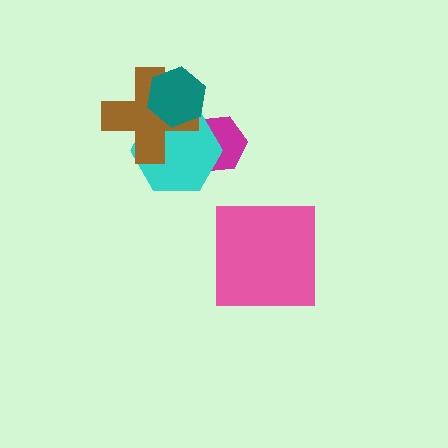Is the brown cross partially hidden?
Yes, it is partially covered by another shape.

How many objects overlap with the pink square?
0 objects overlap with the pink square.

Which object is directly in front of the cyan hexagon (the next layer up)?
The brown cross is directly in front of the cyan hexagon.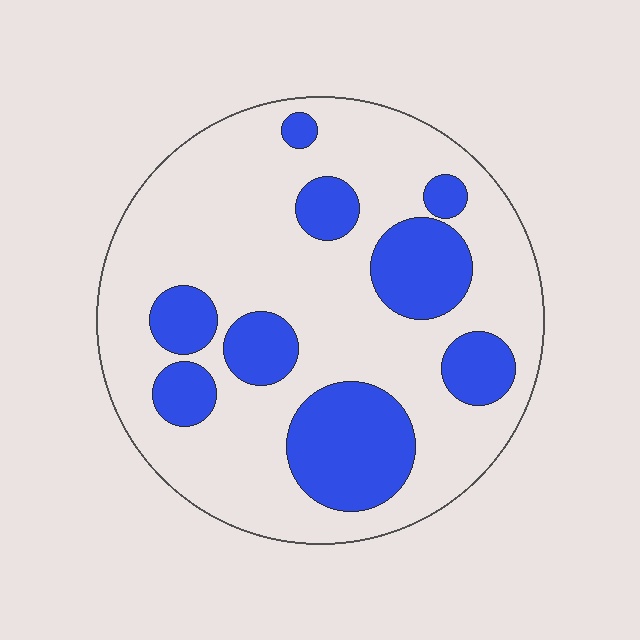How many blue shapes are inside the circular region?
9.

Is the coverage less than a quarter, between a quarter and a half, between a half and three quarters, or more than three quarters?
Between a quarter and a half.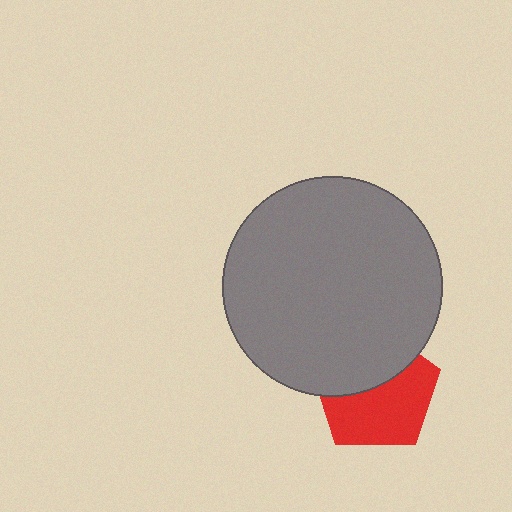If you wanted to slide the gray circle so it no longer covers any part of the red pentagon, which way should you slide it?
Slide it up — that is the most direct way to separate the two shapes.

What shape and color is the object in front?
The object in front is a gray circle.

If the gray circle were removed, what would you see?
You would see the complete red pentagon.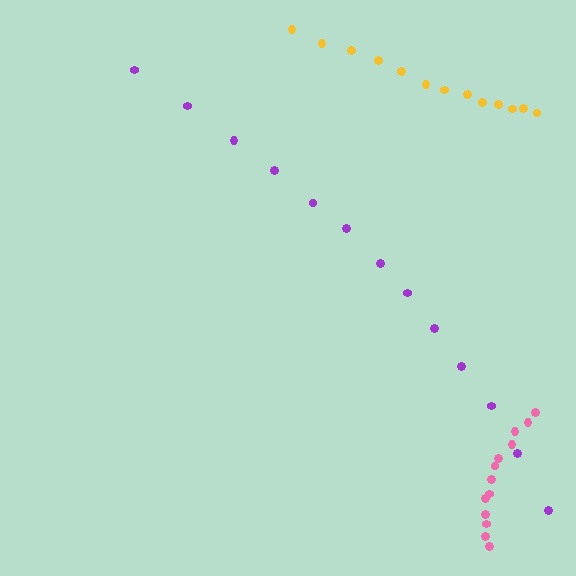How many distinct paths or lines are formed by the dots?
There are 3 distinct paths.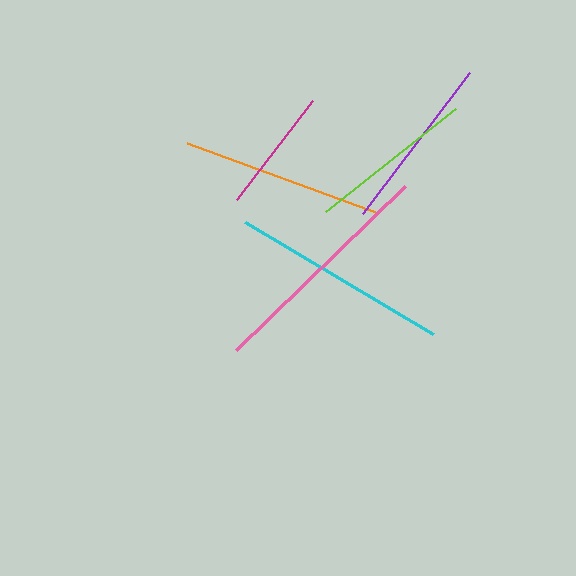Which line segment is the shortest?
The magenta line is the shortest at approximately 125 pixels.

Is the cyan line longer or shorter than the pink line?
The pink line is longer than the cyan line.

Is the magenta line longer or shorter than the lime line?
The lime line is longer than the magenta line.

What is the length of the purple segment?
The purple segment is approximately 177 pixels long.